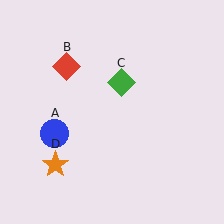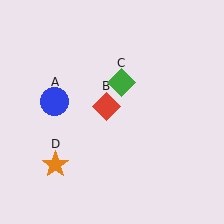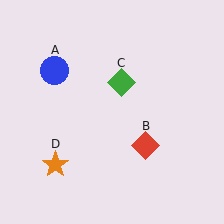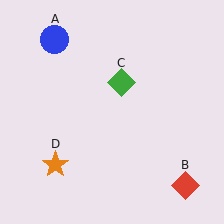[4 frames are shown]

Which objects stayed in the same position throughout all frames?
Green diamond (object C) and orange star (object D) remained stationary.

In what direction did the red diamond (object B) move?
The red diamond (object B) moved down and to the right.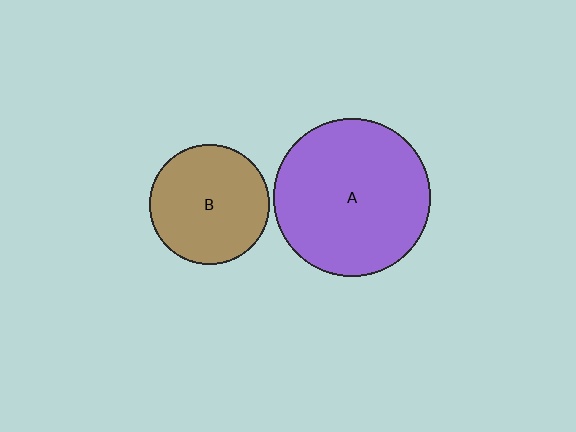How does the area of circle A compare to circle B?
Approximately 1.7 times.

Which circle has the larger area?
Circle A (purple).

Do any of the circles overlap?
No, none of the circles overlap.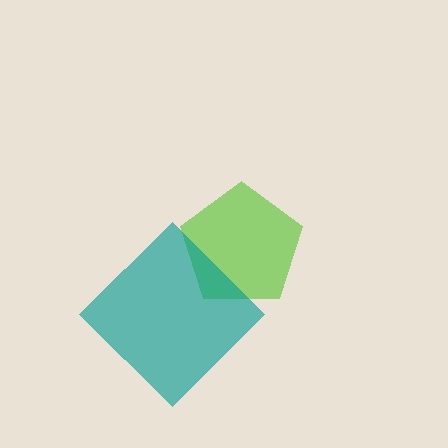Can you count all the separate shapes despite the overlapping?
Yes, there are 2 separate shapes.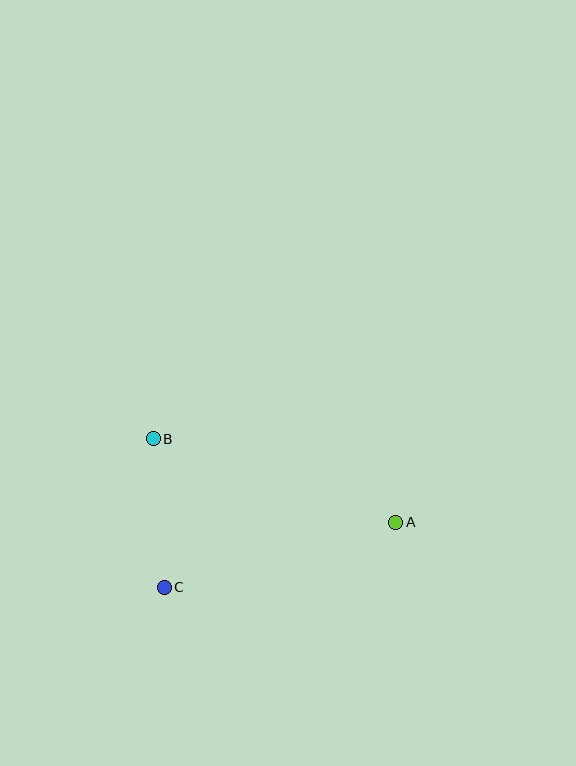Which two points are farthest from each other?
Points A and B are farthest from each other.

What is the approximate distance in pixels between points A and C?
The distance between A and C is approximately 240 pixels.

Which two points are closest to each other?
Points B and C are closest to each other.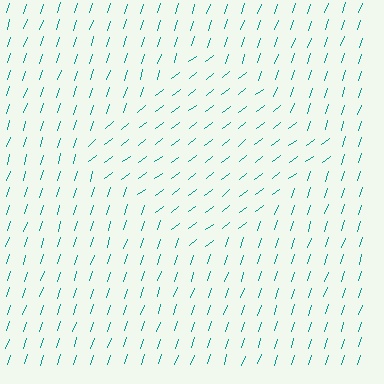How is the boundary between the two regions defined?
The boundary is defined purely by a change in line orientation (approximately 34 degrees difference). All lines are the same color and thickness.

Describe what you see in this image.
The image is filled with small teal line segments. A diamond region in the image has lines oriented differently from the surrounding lines, creating a visible texture boundary.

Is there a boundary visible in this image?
Yes, there is a texture boundary formed by a change in line orientation.